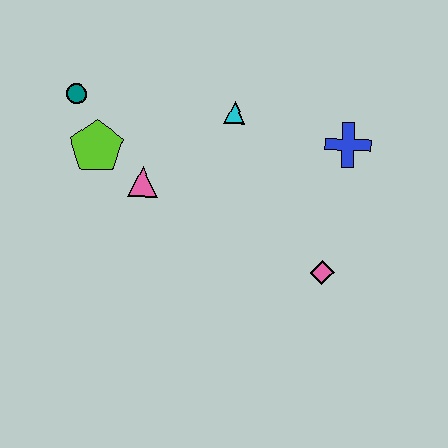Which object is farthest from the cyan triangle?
The pink diamond is farthest from the cyan triangle.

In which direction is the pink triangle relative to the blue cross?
The pink triangle is to the left of the blue cross.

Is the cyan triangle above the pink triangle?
Yes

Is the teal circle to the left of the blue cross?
Yes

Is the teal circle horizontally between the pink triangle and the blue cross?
No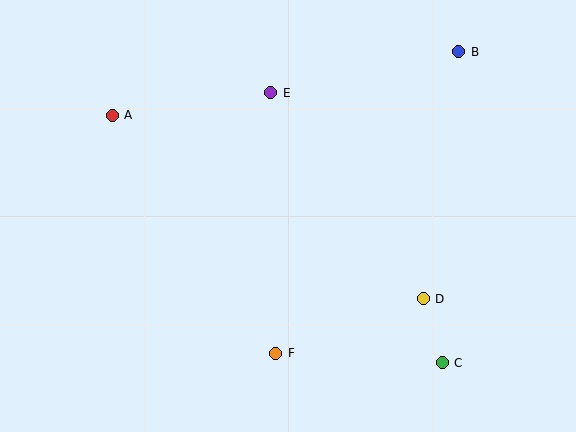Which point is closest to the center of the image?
Point E at (271, 93) is closest to the center.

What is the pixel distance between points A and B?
The distance between A and B is 353 pixels.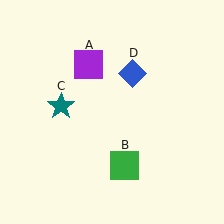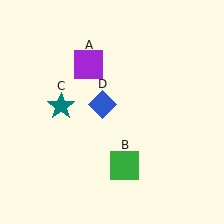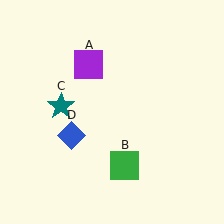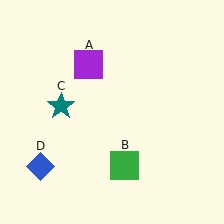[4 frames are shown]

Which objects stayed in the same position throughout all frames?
Purple square (object A) and green square (object B) and teal star (object C) remained stationary.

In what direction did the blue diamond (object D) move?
The blue diamond (object D) moved down and to the left.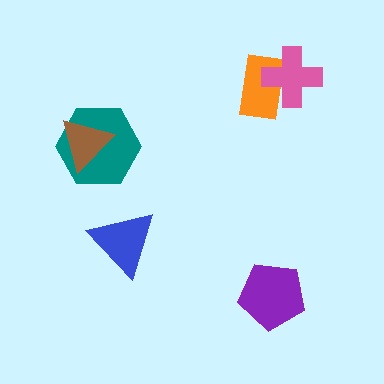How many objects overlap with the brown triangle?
1 object overlaps with the brown triangle.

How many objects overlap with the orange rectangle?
1 object overlaps with the orange rectangle.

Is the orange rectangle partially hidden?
Yes, it is partially covered by another shape.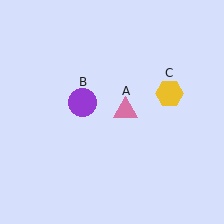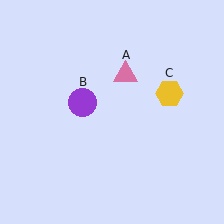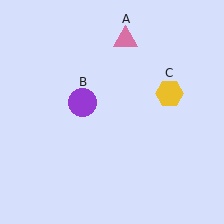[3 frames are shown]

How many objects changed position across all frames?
1 object changed position: pink triangle (object A).